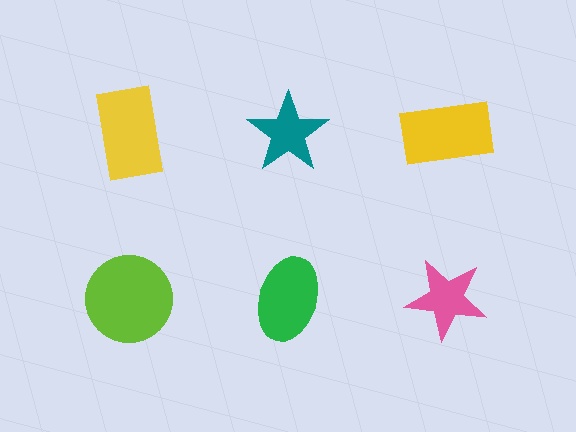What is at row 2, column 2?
A green ellipse.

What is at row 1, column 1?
A yellow rectangle.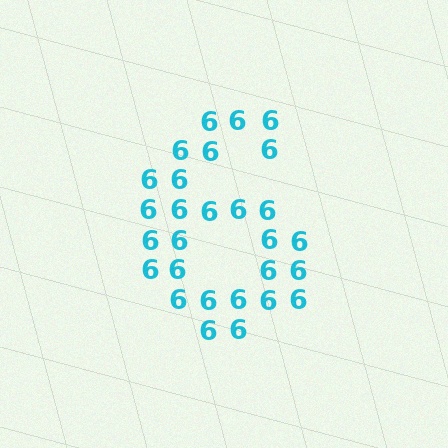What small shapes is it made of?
It is made of small digit 6's.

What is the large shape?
The large shape is the digit 6.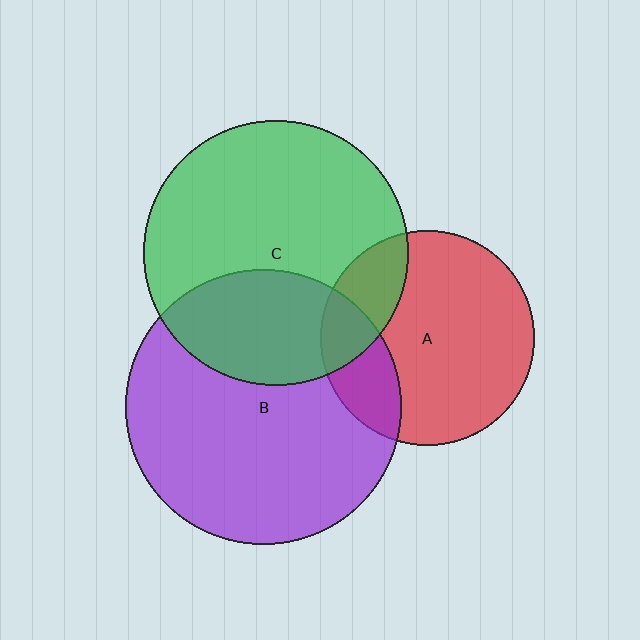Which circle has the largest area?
Circle B (purple).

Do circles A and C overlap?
Yes.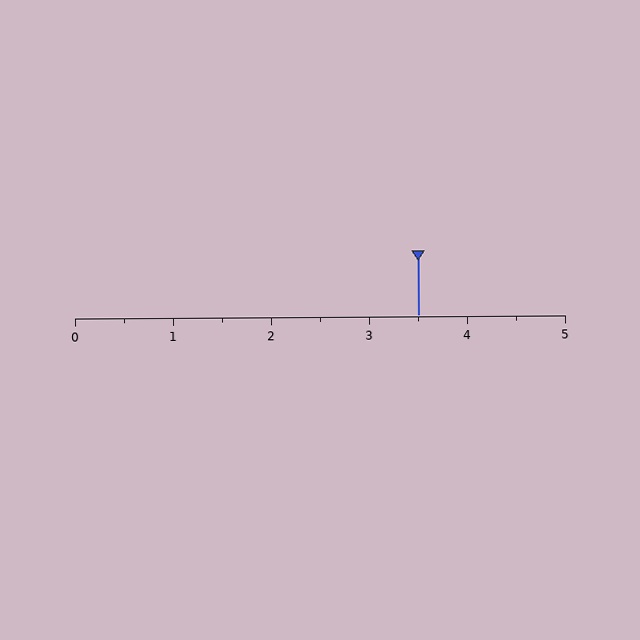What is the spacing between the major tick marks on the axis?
The major ticks are spaced 1 apart.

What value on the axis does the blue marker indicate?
The marker indicates approximately 3.5.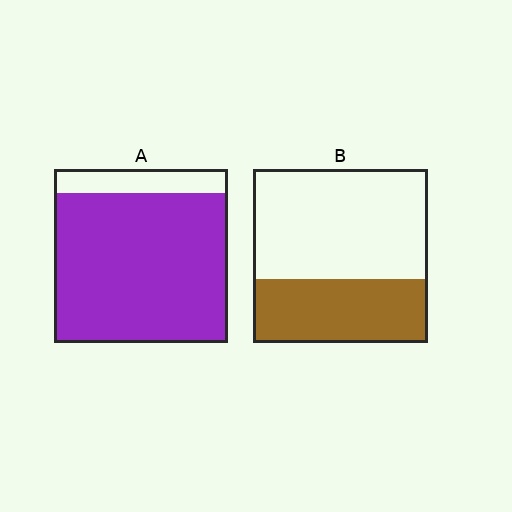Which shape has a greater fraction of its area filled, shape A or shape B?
Shape A.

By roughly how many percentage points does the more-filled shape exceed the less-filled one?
By roughly 50 percentage points (A over B).